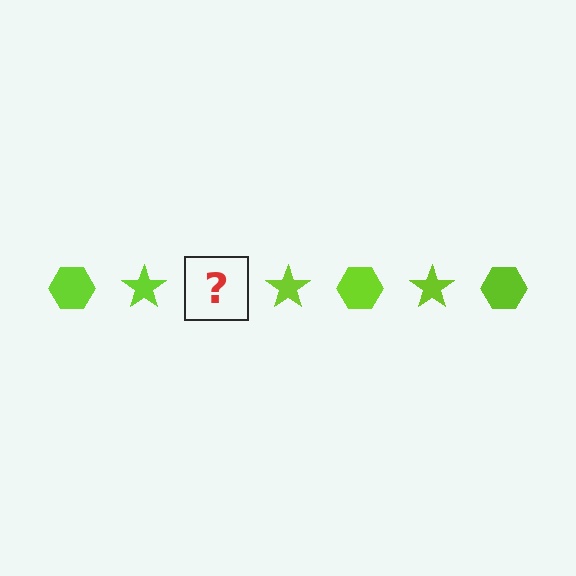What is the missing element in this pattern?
The missing element is a lime hexagon.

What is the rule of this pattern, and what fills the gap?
The rule is that the pattern cycles through hexagon, star shapes in lime. The gap should be filled with a lime hexagon.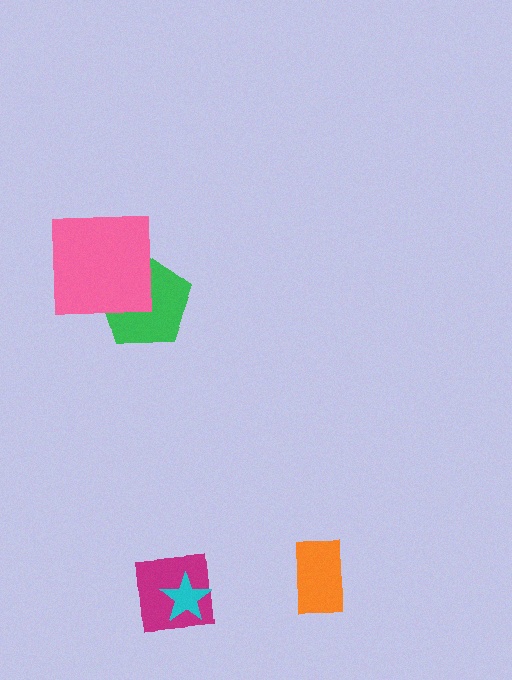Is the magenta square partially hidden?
Yes, it is partially covered by another shape.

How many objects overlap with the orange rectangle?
0 objects overlap with the orange rectangle.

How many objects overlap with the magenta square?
1 object overlaps with the magenta square.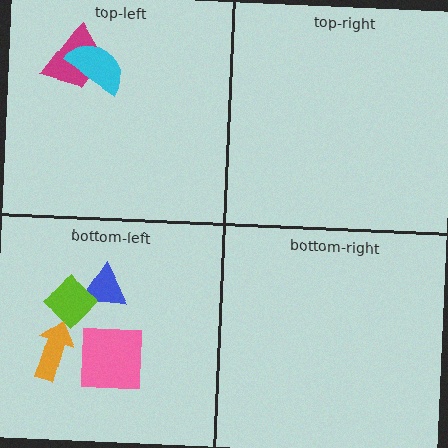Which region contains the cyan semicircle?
The top-left region.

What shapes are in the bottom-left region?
The pink square, the blue triangle, the lime diamond, the orange arrow.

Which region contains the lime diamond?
The bottom-left region.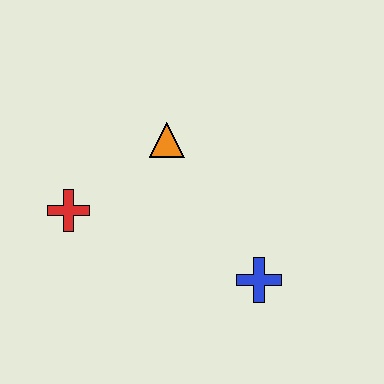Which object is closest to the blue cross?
The orange triangle is closest to the blue cross.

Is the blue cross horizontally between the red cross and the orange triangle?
No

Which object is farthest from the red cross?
The blue cross is farthest from the red cross.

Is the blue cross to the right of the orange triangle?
Yes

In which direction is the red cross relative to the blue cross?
The red cross is to the left of the blue cross.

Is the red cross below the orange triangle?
Yes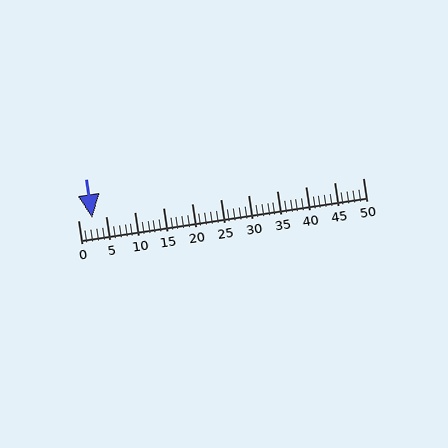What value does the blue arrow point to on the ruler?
The blue arrow points to approximately 2.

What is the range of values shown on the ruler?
The ruler shows values from 0 to 50.